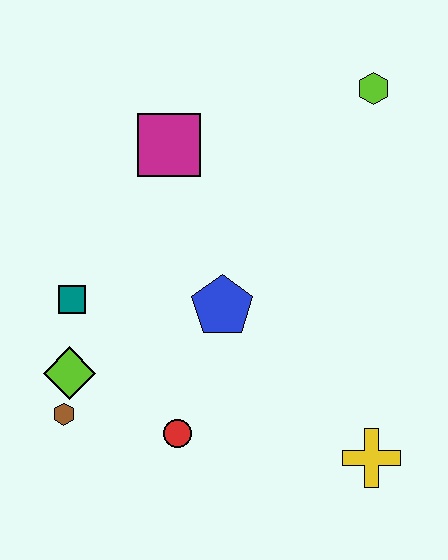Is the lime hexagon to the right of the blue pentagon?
Yes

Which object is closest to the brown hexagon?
The lime diamond is closest to the brown hexagon.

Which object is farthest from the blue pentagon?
The lime hexagon is farthest from the blue pentagon.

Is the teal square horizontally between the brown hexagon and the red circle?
Yes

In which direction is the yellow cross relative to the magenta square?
The yellow cross is below the magenta square.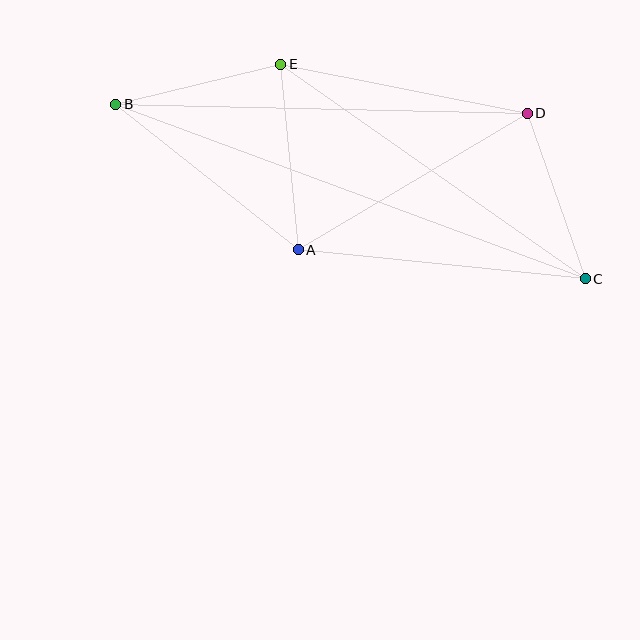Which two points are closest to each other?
Points B and E are closest to each other.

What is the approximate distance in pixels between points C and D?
The distance between C and D is approximately 175 pixels.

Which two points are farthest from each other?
Points B and C are farthest from each other.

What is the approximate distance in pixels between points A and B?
The distance between A and B is approximately 233 pixels.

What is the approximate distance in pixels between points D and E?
The distance between D and E is approximately 251 pixels.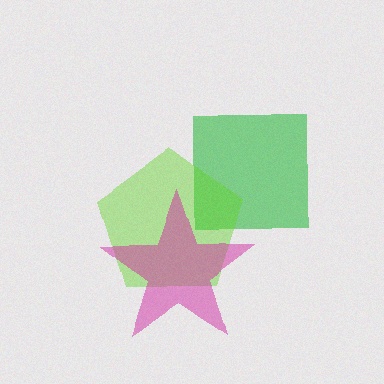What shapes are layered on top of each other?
The layered shapes are: a green square, a lime pentagon, a magenta star.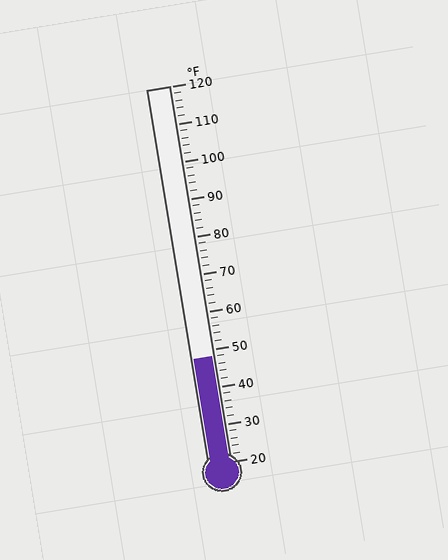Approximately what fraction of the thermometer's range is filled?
The thermometer is filled to approximately 30% of its range.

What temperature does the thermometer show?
The thermometer shows approximately 48°F.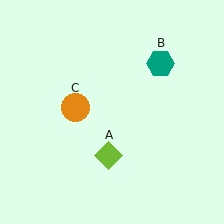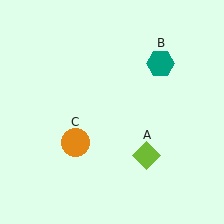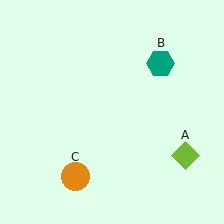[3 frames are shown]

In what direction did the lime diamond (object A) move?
The lime diamond (object A) moved right.